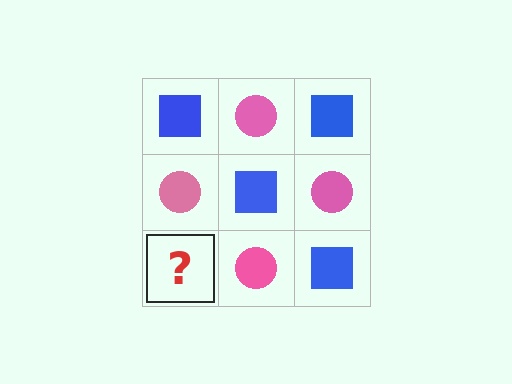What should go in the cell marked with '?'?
The missing cell should contain a blue square.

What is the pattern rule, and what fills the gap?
The rule is that it alternates blue square and pink circle in a checkerboard pattern. The gap should be filled with a blue square.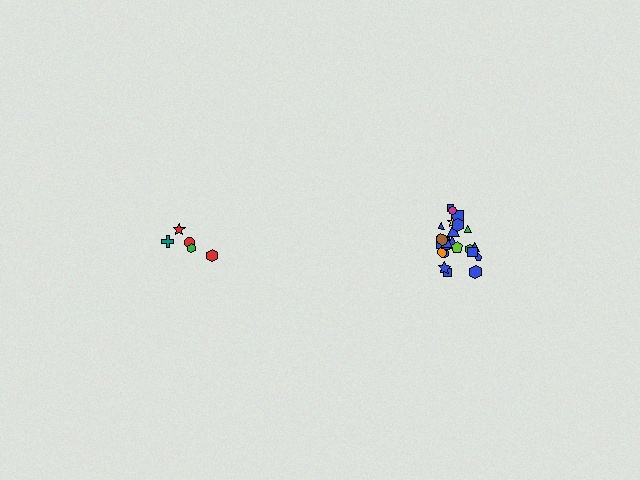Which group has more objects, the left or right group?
The right group.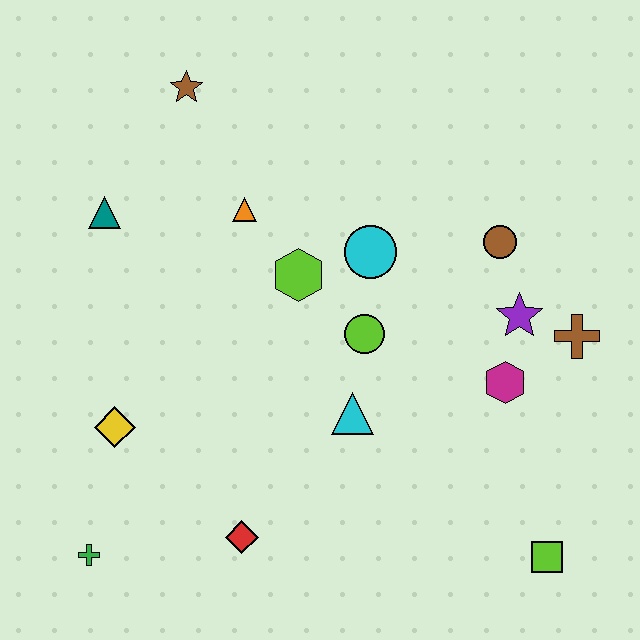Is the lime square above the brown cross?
No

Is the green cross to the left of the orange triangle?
Yes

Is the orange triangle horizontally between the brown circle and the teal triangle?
Yes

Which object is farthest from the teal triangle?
The lime square is farthest from the teal triangle.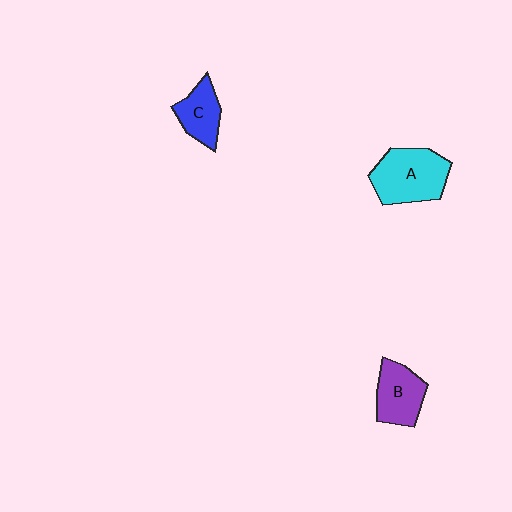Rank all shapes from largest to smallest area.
From largest to smallest: A (cyan), B (purple), C (blue).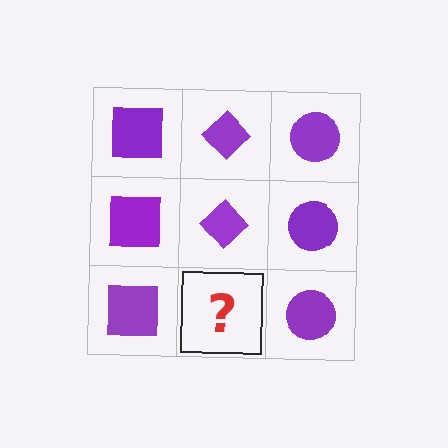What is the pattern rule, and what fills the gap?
The rule is that each column has a consistent shape. The gap should be filled with a purple diamond.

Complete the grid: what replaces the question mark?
The question mark should be replaced with a purple diamond.